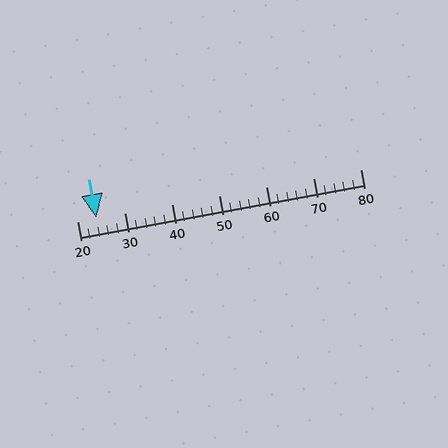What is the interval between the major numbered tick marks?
The major tick marks are spaced 10 units apart.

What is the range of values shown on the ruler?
The ruler shows values from 20 to 80.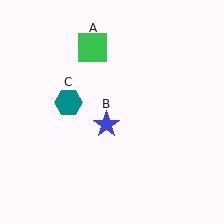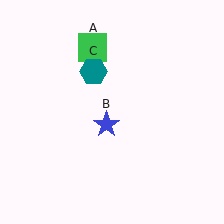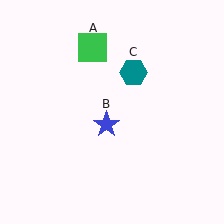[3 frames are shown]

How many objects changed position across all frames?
1 object changed position: teal hexagon (object C).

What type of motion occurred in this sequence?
The teal hexagon (object C) rotated clockwise around the center of the scene.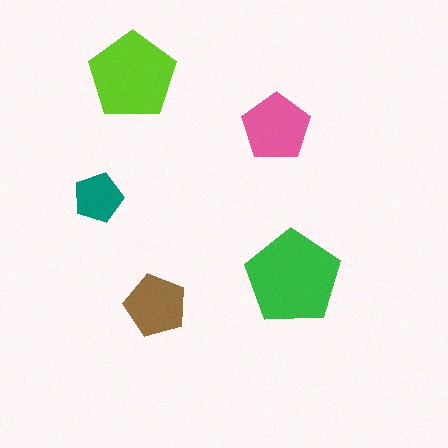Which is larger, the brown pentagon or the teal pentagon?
The brown one.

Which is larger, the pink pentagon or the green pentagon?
The green one.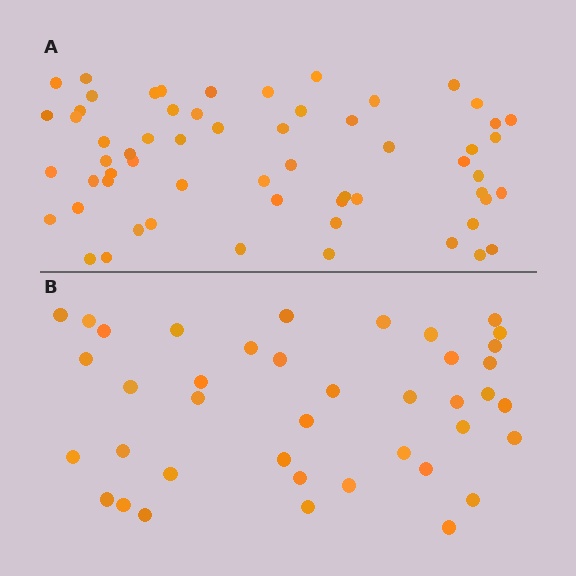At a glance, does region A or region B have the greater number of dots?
Region A (the top region) has more dots.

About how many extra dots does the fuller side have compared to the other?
Region A has approximately 20 more dots than region B.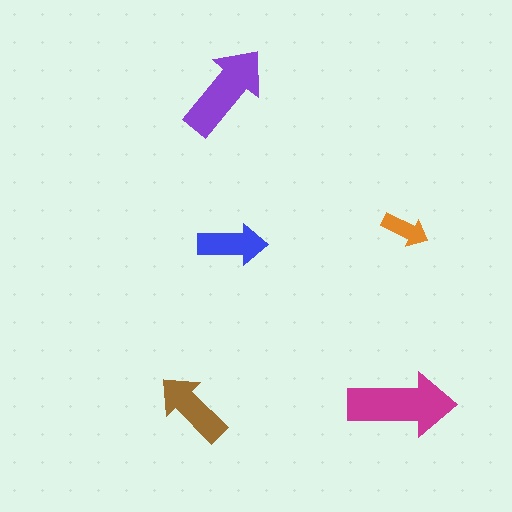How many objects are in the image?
There are 5 objects in the image.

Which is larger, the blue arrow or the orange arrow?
The blue one.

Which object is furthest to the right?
The orange arrow is rightmost.